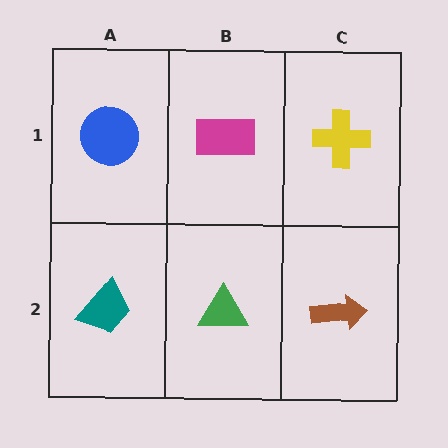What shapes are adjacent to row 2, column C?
A yellow cross (row 1, column C), a green triangle (row 2, column B).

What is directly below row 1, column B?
A green triangle.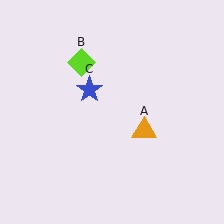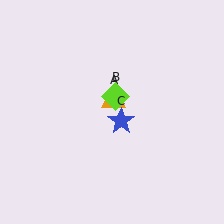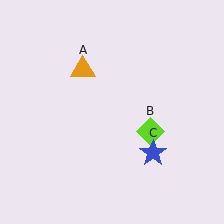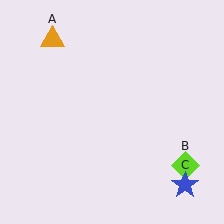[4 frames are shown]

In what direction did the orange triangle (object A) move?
The orange triangle (object A) moved up and to the left.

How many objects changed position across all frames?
3 objects changed position: orange triangle (object A), lime diamond (object B), blue star (object C).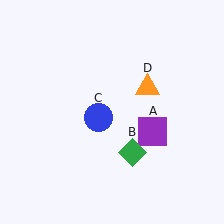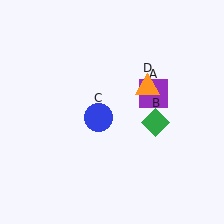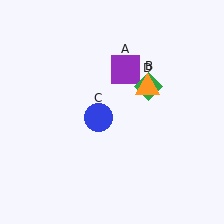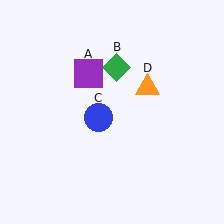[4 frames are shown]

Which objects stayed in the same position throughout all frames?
Blue circle (object C) and orange triangle (object D) remained stationary.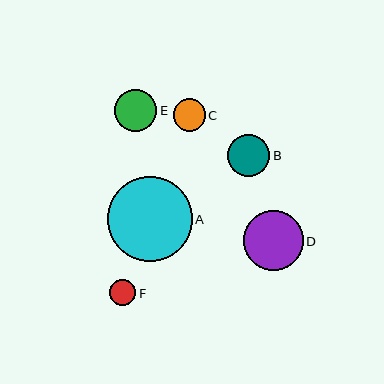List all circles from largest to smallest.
From largest to smallest: A, D, E, B, C, F.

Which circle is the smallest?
Circle F is the smallest with a size of approximately 26 pixels.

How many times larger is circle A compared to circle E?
Circle A is approximately 2.0 times the size of circle E.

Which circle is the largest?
Circle A is the largest with a size of approximately 85 pixels.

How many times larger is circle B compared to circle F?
Circle B is approximately 1.6 times the size of circle F.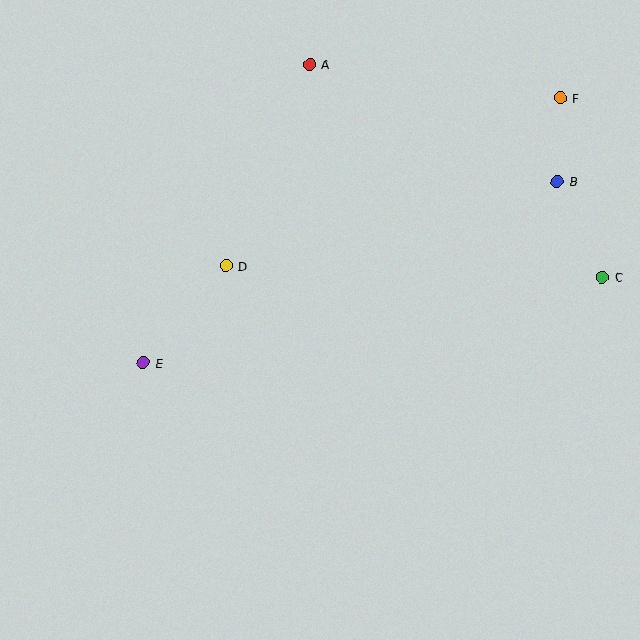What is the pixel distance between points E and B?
The distance between E and B is 452 pixels.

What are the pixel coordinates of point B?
Point B is at (557, 182).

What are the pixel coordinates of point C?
Point C is at (602, 277).